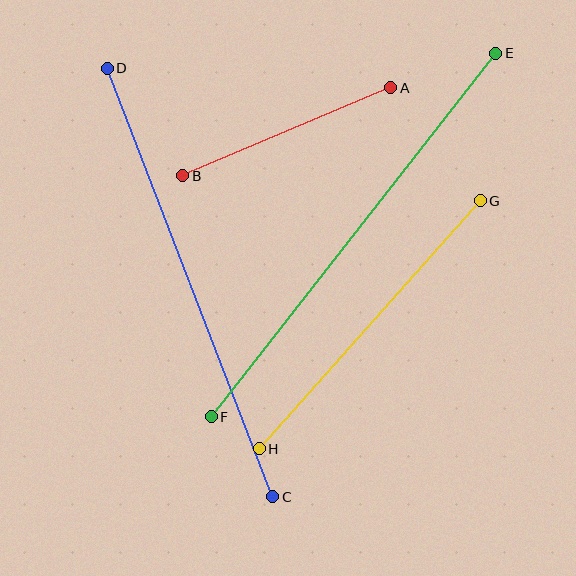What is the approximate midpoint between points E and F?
The midpoint is at approximately (354, 235) pixels.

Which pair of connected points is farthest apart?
Points E and F are farthest apart.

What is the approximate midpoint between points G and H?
The midpoint is at approximately (370, 325) pixels.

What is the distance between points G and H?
The distance is approximately 332 pixels.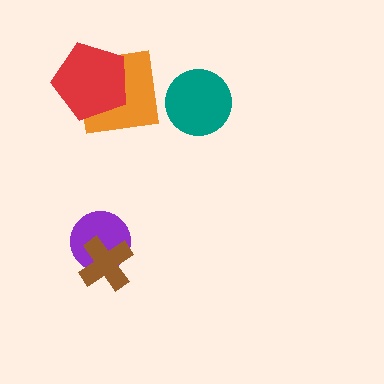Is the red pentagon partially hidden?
No, no other shape covers it.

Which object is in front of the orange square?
The red pentagon is in front of the orange square.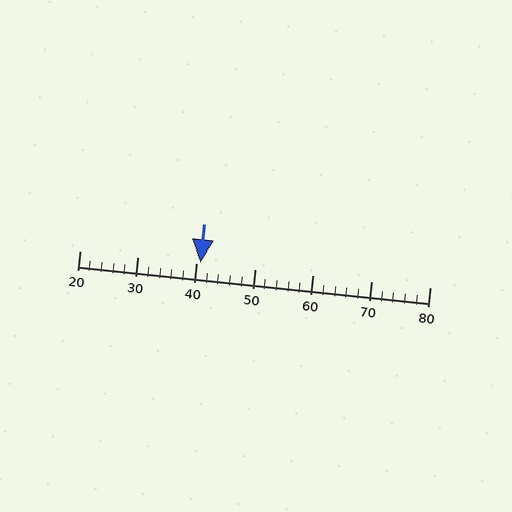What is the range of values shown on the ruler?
The ruler shows values from 20 to 80.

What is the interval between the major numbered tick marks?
The major tick marks are spaced 10 units apart.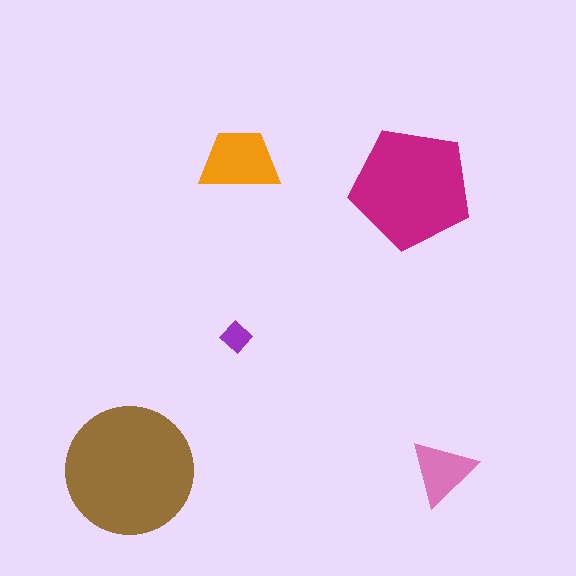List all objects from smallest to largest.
The purple diamond, the pink triangle, the orange trapezoid, the magenta pentagon, the brown circle.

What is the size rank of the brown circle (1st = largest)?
1st.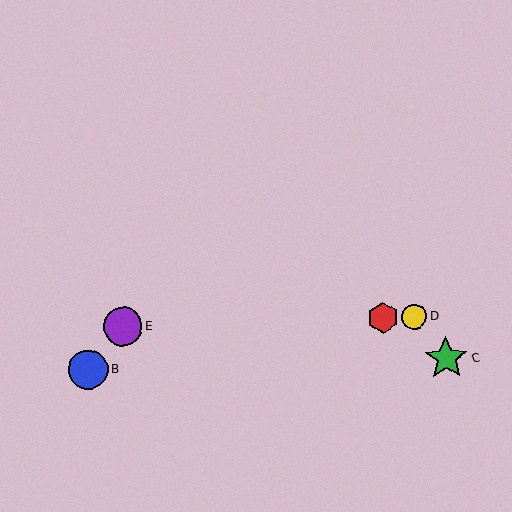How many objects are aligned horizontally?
3 objects (A, D, E) are aligned horizontally.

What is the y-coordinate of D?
Object D is at y≈317.